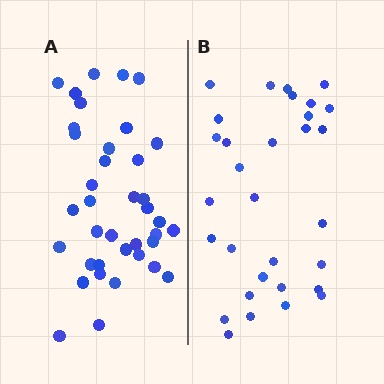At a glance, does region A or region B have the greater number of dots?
Region A (the left region) has more dots.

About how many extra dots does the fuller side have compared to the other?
Region A has roughly 8 or so more dots than region B.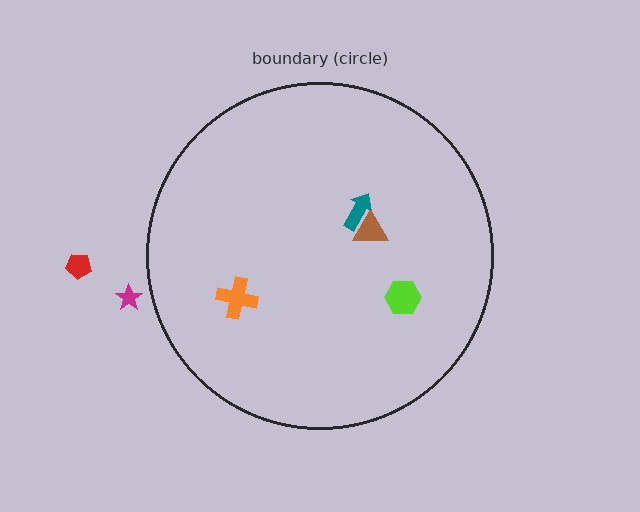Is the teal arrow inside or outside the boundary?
Inside.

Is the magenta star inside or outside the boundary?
Outside.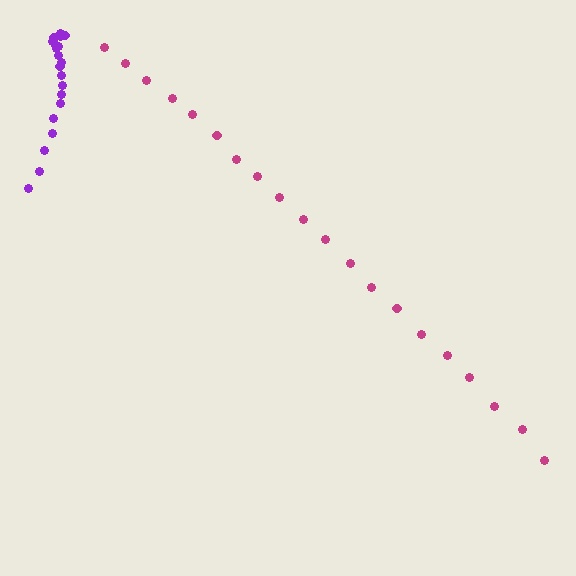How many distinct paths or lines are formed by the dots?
There are 2 distinct paths.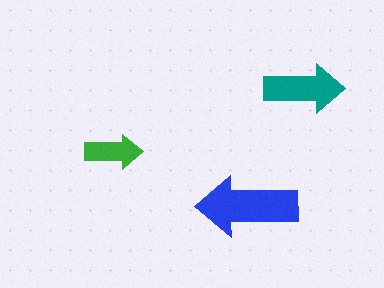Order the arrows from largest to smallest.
the blue one, the teal one, the green one.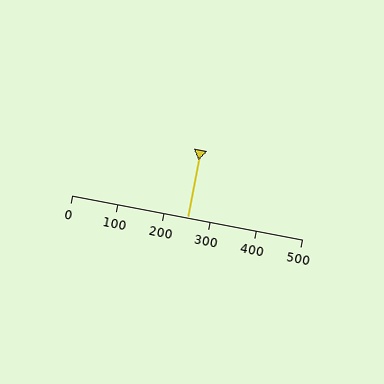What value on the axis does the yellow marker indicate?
The marker indicates approximately 250.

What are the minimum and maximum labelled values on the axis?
The axis runs from 0 to 500.